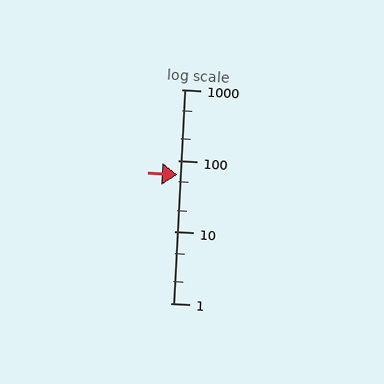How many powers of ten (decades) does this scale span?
The scale spans 3 decades, from 1 to 1000.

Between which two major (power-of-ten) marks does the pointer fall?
The pointer is between 10 and 100.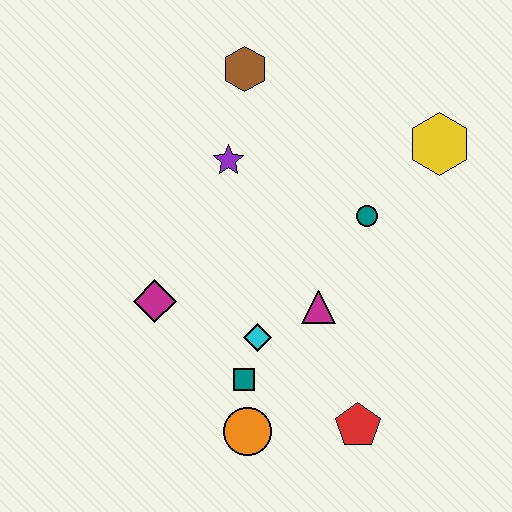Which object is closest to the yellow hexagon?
The teal circle is closest to the yellow hexagon.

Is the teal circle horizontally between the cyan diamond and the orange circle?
No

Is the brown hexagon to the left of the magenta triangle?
Yes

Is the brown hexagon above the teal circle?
Yes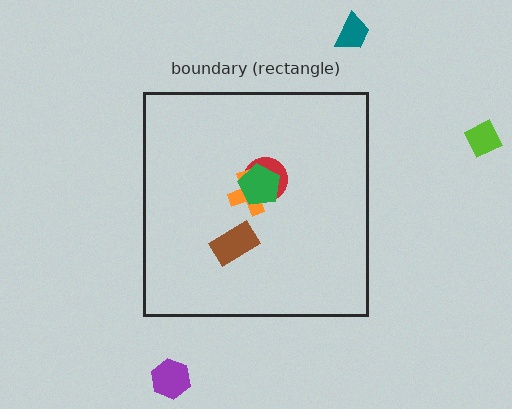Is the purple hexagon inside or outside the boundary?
Outside.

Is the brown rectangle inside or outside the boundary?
Inside.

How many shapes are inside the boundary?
4 inside, 3 outside.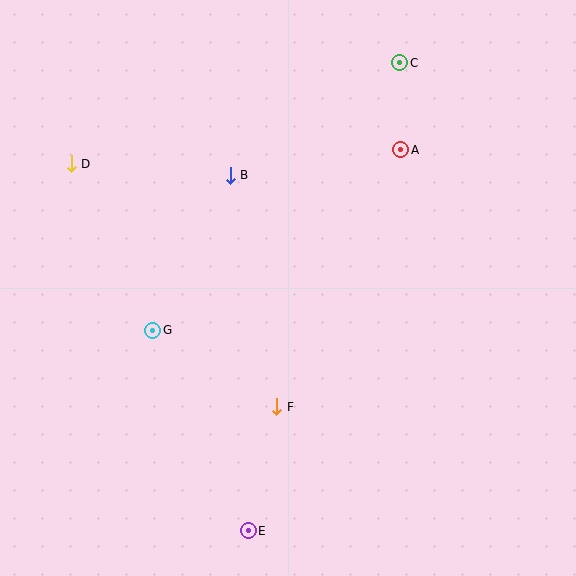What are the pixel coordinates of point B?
Point B is at (230, 175).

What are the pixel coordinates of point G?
Point G is at (153, 330).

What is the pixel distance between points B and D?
The distance between B and D is 160 pixels.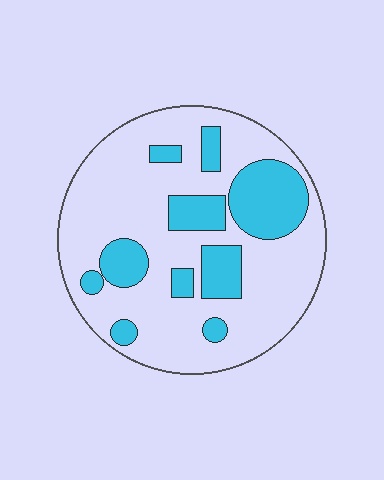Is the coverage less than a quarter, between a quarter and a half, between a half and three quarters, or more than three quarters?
Between a quarter and a half.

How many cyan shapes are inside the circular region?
10.